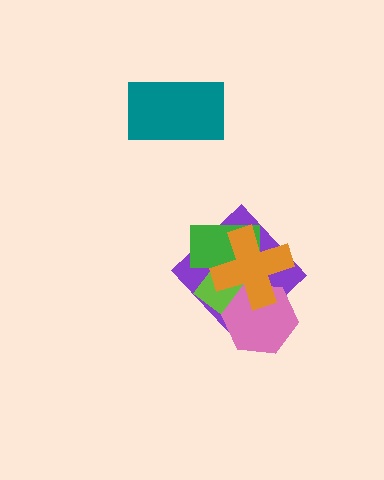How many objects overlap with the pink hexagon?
3 objects overlap with the pink hexagon.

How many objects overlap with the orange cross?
4 objects overlap with the orange cross.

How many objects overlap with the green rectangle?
3 objects overlap with the green rectangle.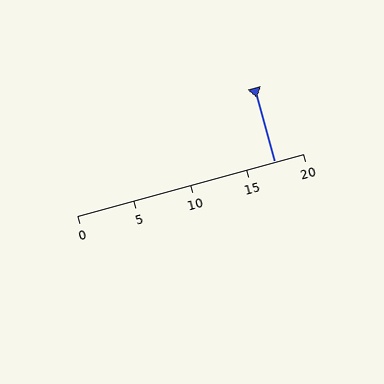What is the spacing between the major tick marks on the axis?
The major ticks are spaced 5 apart.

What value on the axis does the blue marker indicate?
The marker indicates approximately 17.5.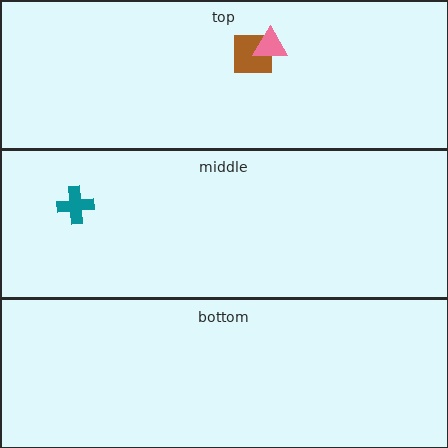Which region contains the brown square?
The top region.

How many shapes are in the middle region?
1.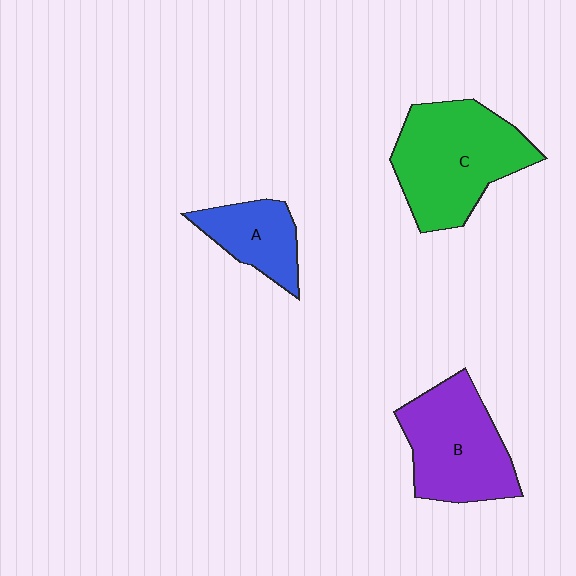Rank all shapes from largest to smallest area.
From largest to smallest: C (green), B (purple), A (blue).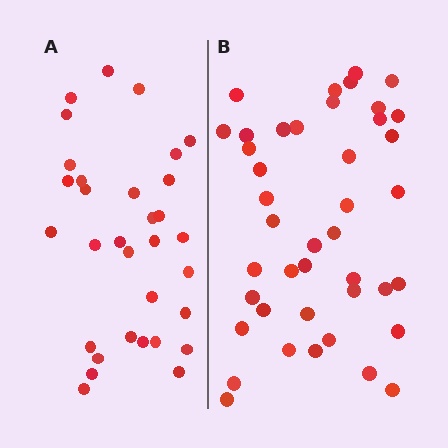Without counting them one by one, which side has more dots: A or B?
Region B (the right region) has more dots.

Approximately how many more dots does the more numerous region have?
Region B has roughly 10 or so more dots than region A.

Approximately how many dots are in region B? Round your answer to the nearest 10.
About 40 dots. (The exact count is 42, which rounds to 40.)